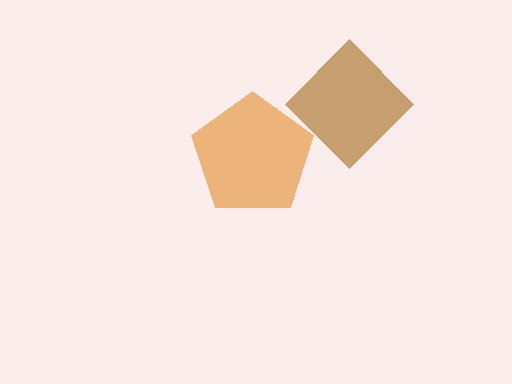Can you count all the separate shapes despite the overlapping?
Yes, there are 2 separate shapes.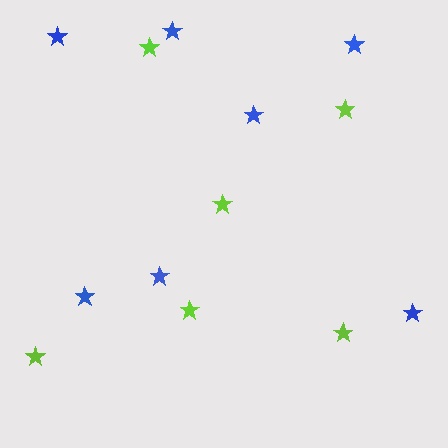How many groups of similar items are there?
There are 2 groups: one group of blue stars (7) and one group of lime stars (6).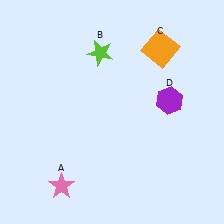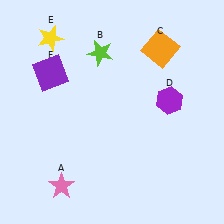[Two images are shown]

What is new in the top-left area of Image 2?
A yellow star (E) was added in the top-left area of Image 2.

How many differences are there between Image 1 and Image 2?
There are 2 differences between the two images.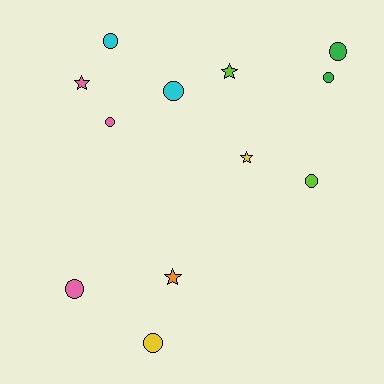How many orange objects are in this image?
There is 1 orange object.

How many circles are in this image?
There are 8 circles.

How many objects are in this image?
There are 12 objects.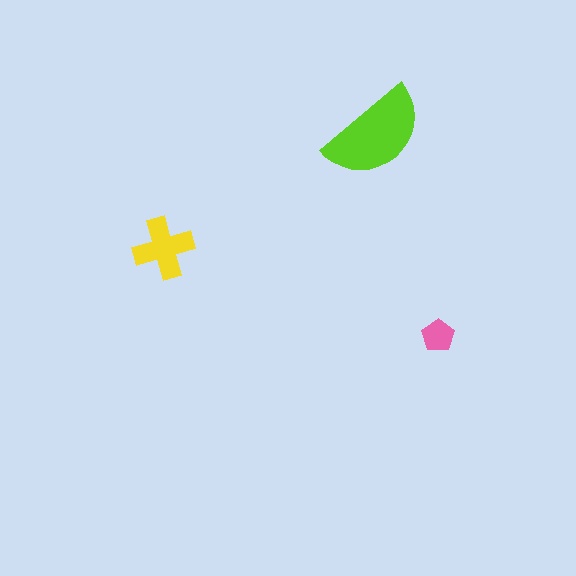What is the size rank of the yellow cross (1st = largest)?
2nd.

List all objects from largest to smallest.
The lime semicircle, the yellow cross, the pink pentagon.